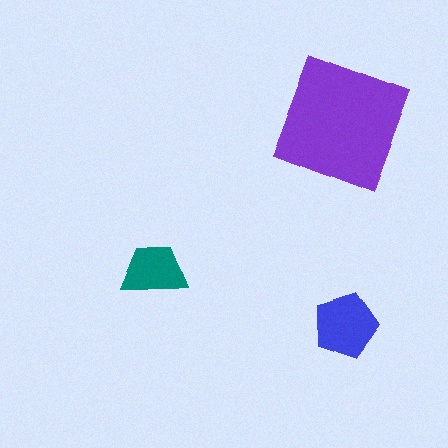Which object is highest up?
The purple square is topmost.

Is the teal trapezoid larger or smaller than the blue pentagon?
Smaller.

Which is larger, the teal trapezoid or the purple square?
The purple square.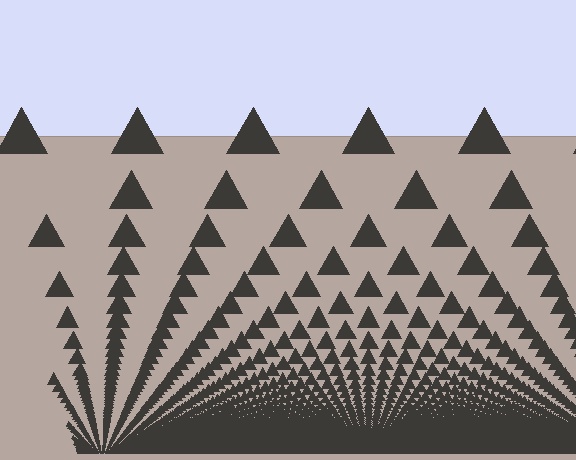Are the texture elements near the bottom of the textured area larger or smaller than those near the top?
Smaller. The gradient is inverted — elements near the bottom are smaller and denser.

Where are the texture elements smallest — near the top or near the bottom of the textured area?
Near the bottom.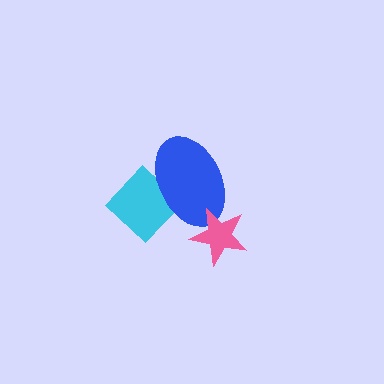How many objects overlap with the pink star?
1 object overlaps with the pink star.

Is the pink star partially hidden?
No, no other shape covers it.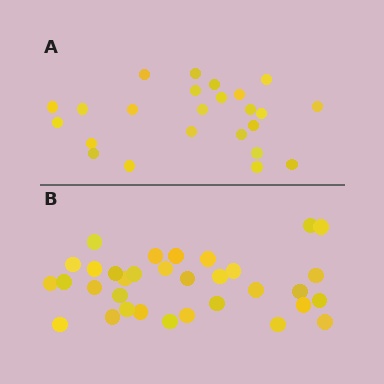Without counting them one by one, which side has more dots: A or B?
Region B (the bottom region) has more dots.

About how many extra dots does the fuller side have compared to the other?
Region B has roughly 8 or so more dots than region A.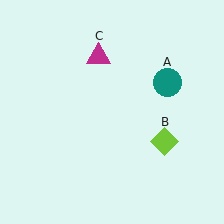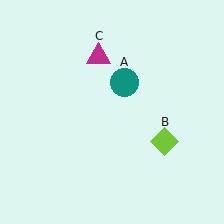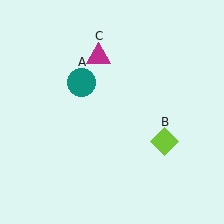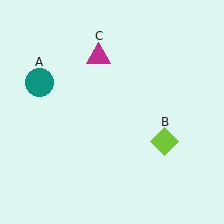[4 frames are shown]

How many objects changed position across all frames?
1 object changed position: teal circle (object A).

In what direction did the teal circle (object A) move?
The teal circle (object A) moved left.